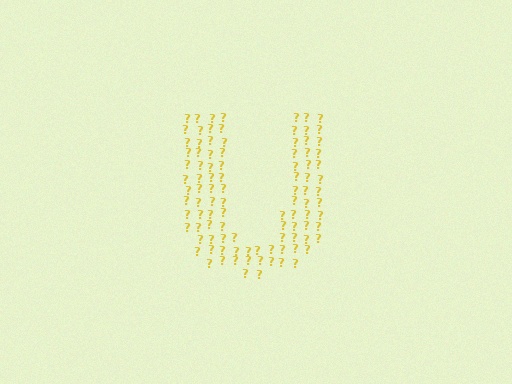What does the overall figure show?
The overall figure shows the letter U.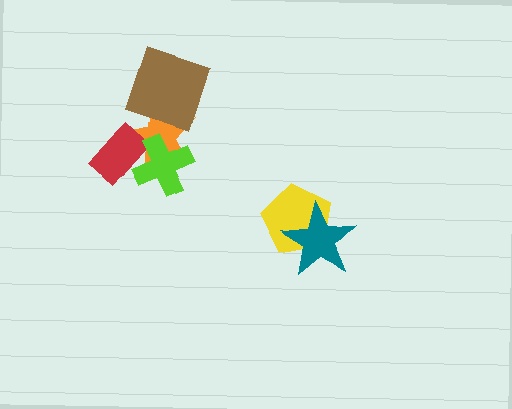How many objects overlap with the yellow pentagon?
1 object overlaps with the yellow pentagon.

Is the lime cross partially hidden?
No, no other shape covers it.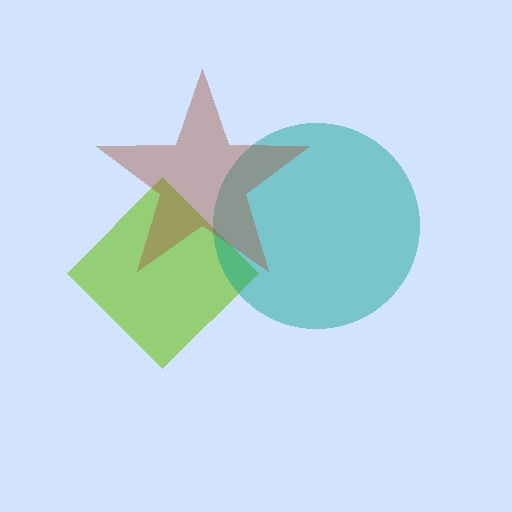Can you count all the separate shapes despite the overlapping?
Yes, there are 3 separate shapes.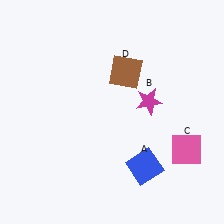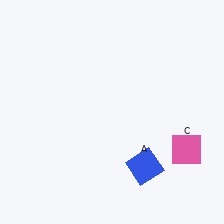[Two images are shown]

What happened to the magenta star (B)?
The magenta star (B) was removed in Image 2. It was in the top-right area of Image 1.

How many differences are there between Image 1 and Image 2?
There are 2 differences between the two images.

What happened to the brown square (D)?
The brown square (D) was removed in Image 2. It was in the top-right area of Image 1.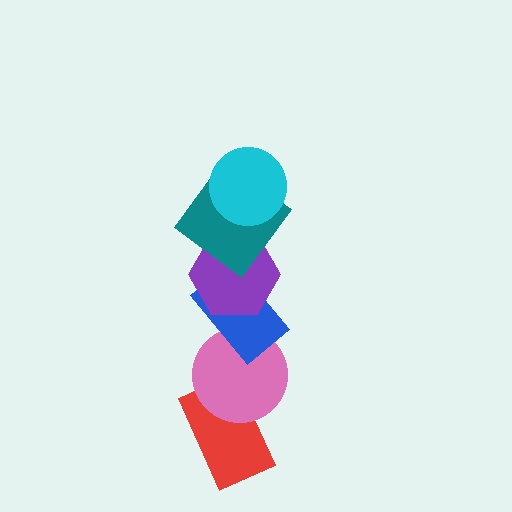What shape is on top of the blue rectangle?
The purple hexagon is on top of the blue rectangle.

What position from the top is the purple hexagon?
The purple hexagon is 3rd from the top.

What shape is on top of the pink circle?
The blue rectangle is on top of the pink circle.